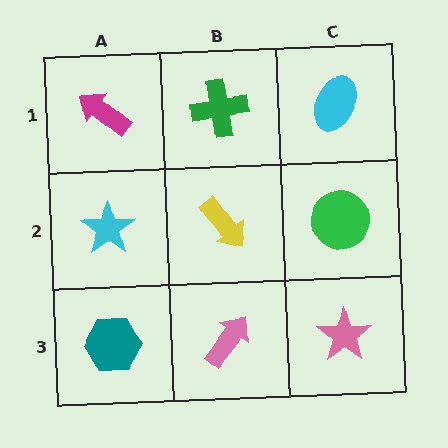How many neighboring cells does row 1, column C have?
2.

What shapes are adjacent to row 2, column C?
A cyan ellipse (row 1, column C), a pink star (row 3, column C), a yellow arrow (row 2, column B).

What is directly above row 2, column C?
A cyan ellipse.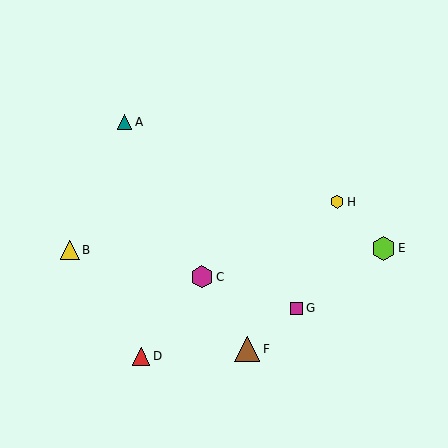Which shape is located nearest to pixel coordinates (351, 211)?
The yellow hexagon (labeled H) at (337, 202) is nearest to that location.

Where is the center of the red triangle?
The center of the red triangle is at (141, 356).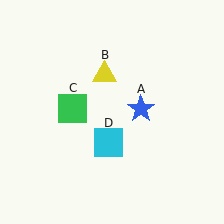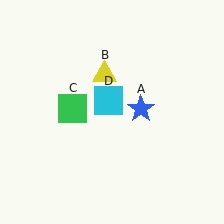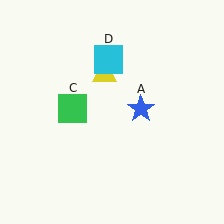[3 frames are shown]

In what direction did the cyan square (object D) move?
The cyan square (object D) moved up.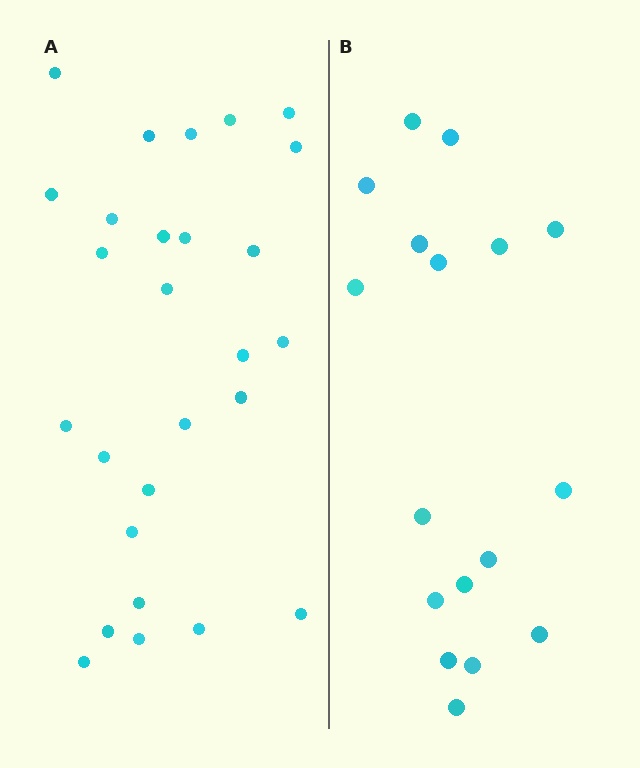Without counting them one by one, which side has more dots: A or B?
Region A (the left region) has more dots.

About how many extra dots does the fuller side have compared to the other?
Region A has roughly 10 or so more dots than region B.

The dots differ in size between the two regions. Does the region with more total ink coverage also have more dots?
No. Region B has more total ink coverage because its dots are larger, but region A actually contains more individual dots. Total area can be misleading — the number of items is what matters here.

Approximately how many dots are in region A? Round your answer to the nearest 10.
About 30 dots. (The exact count is 27, which rounds to 30.)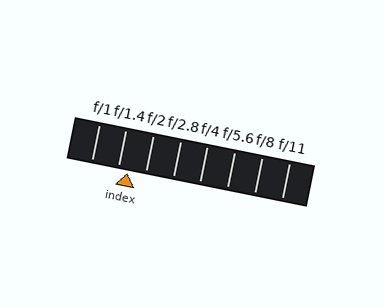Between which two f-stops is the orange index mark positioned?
The index mark is between f/1.4 and f/2.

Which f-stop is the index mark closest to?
The index mark is closest to f/1.4.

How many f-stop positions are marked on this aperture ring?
There are 8 f-stop positions marked.